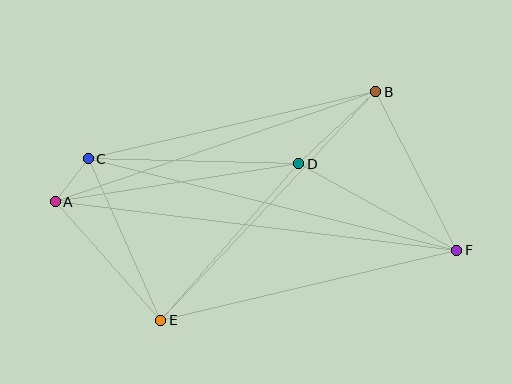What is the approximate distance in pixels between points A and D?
The distance between A and D is approximately 247 pixels.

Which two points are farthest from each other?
Points A and F are farthest from each other.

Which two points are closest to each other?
Points A and C are closest to each other.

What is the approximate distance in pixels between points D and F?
The distance between D and F is approximately 180 pixels.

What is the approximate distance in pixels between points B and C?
The distance between B and C is approximately 295 pixels.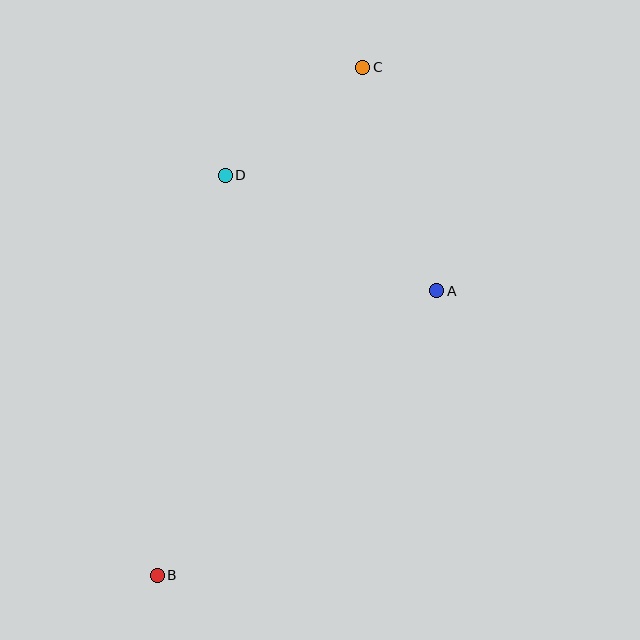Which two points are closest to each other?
Points C and D are closest to each other.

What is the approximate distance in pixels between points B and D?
The distance between B and D is approximately 406 pixels.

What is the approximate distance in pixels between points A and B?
The distance between A and B is approximately 399 pixels.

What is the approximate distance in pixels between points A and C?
The distance between A and C is approximately 236 pixels.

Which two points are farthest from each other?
Points B and C are farthest from each other.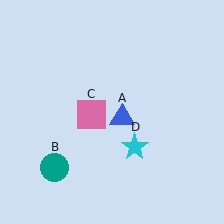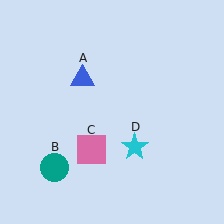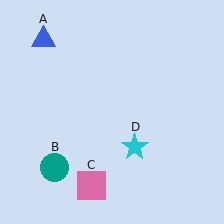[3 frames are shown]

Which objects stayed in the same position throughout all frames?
Teal circle (object B) and cyan star (object D) remained stationary.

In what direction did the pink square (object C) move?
The pink square (object C) moved down.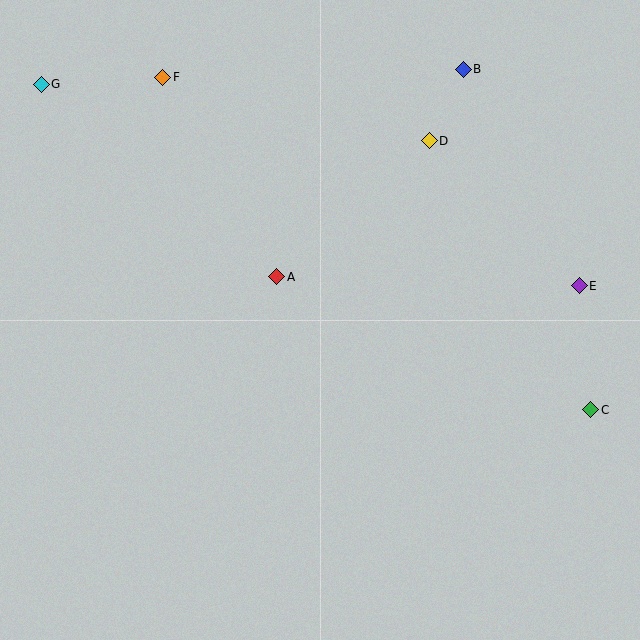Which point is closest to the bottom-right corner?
Point C is closest to the bottom-right corner.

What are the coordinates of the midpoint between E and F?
The midpoint between E and F is at (371, 182).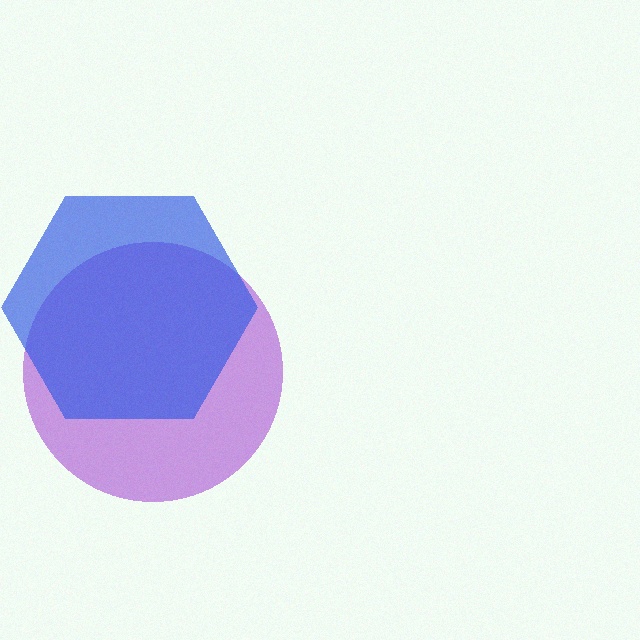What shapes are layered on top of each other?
The layered shapes are: a purple circle, a blue hexagon.